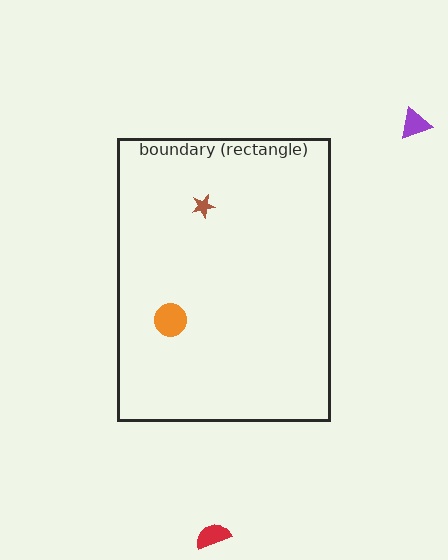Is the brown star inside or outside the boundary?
Inside.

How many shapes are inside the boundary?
2 inside, 2 outside.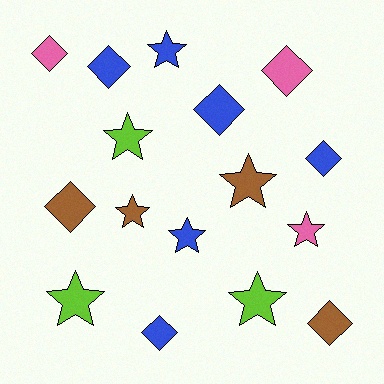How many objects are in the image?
There are 16 objects.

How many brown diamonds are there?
There are 2 brown diamonds.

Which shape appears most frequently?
Star, with 8 objects.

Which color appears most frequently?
Blue, with 6 objects.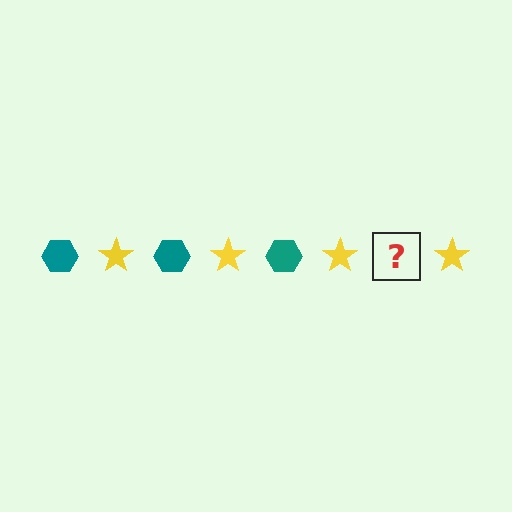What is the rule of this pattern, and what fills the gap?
The rule is that the pattern alternates between teal hexagon and yellow star. The gap should be filled with a teal hexagon.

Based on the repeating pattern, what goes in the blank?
The blank should be a teal hexagon.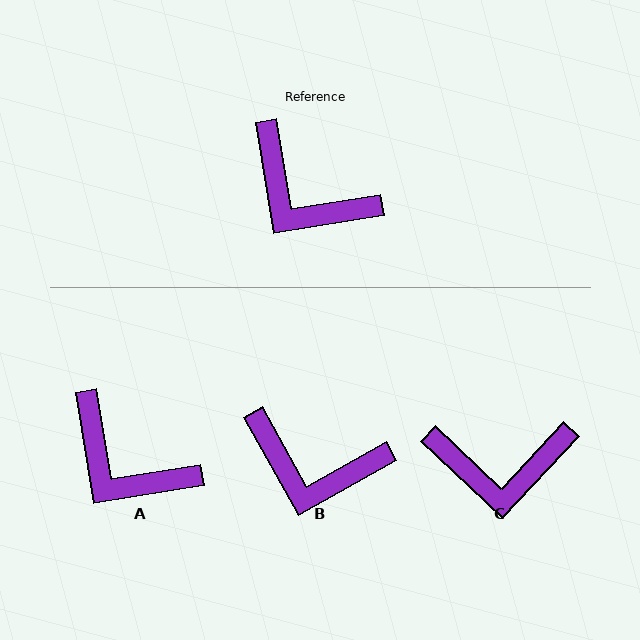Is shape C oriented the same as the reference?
No, it is off by about 38 degrees.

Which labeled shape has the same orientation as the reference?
A.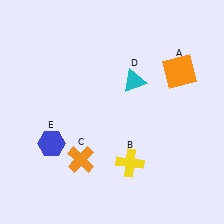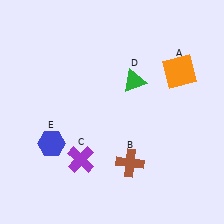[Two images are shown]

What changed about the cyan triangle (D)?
In Image 1, D is cyan. In Image 2, it changed to green.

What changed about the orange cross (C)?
In Image 1, C is orange. In Image 2, it changed to purple.